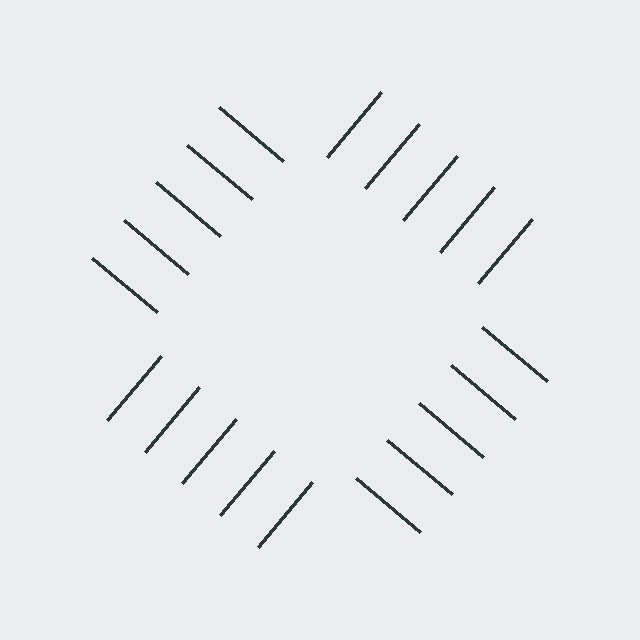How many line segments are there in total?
20 — 5 along each of the 4 edges.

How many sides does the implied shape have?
4 sides — the line-ends trace a square.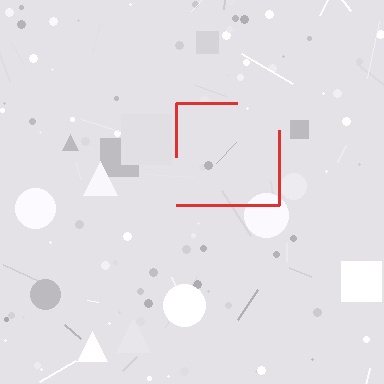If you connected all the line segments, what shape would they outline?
They would outline a square.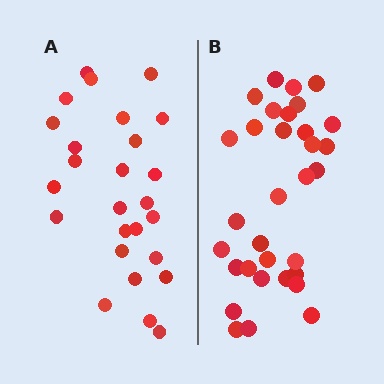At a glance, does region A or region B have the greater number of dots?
Region B (the right region) has more dots.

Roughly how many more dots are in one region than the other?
Region B has about 6 more dots than region A.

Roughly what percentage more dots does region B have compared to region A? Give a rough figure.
About 25% more.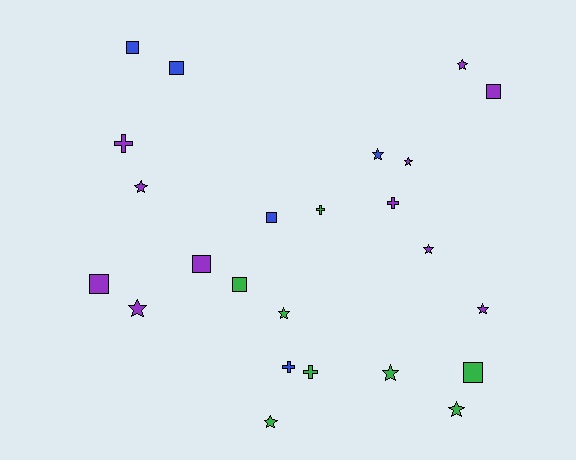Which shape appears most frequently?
Star, with 11 objects.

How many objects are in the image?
There are 24 objects.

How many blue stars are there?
There is 1 blue star.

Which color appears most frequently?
Purple, with 11 objects.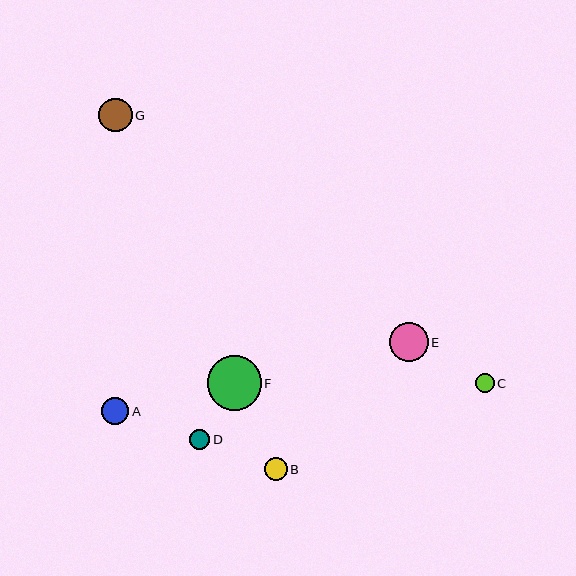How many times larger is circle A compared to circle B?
Circle A is approximately 1.2 times the size of circle B.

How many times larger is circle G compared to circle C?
Circle G is approximately 1.8 times the size of circle C.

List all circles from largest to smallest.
From largest to smallest: F, E, G, A, B, D, C.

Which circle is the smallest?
Circle C is the smallest with a size of approximately 19 pixels.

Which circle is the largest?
Circle F is the largest with a size of approximately 54 pixels.